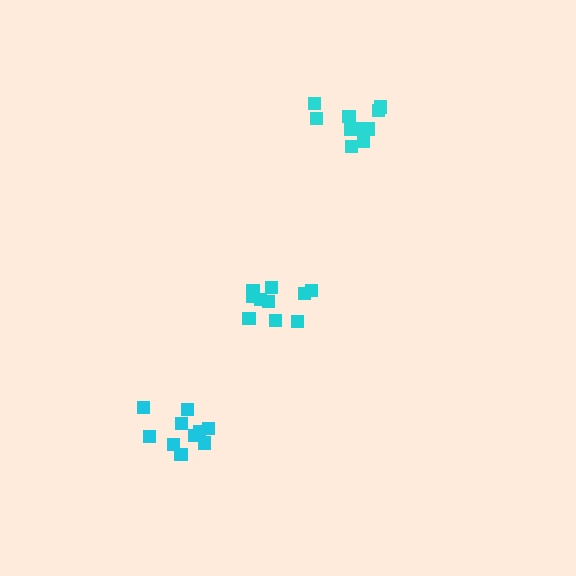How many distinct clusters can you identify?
There are 3 distinct clusters.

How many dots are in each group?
Group 1: 10 dots, Group 2: 10 dots, Group 3: 10 dots (30 total).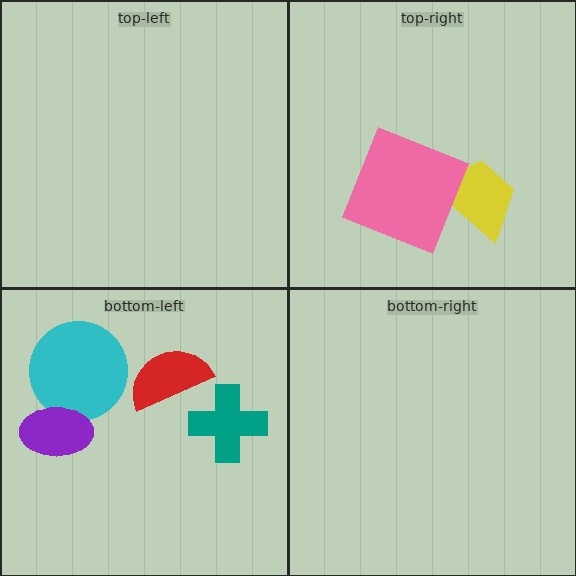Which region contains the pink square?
The top-right region.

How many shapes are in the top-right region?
2.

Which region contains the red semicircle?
The bottom-left region.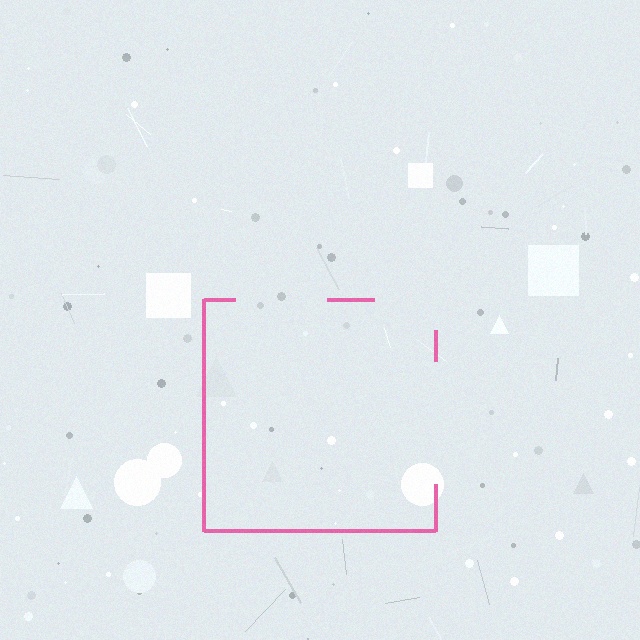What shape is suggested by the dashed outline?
The dashed outline suggests a square.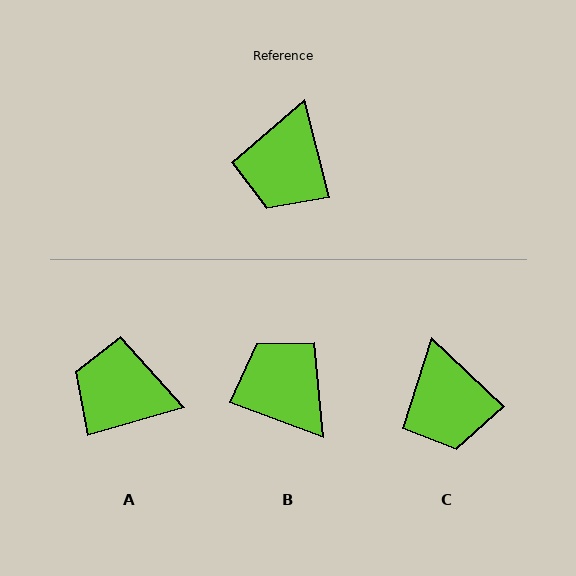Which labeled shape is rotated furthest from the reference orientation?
B, about 125 degrees away.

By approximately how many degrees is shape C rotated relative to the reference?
Approximately 32 degrees counter-clockwise.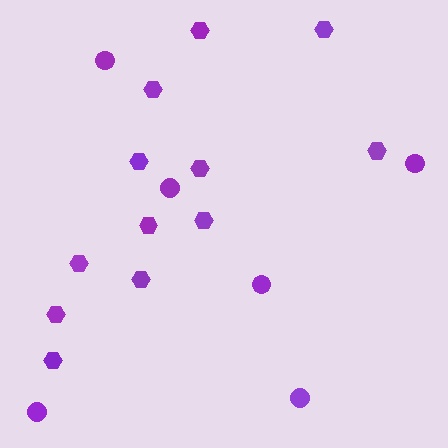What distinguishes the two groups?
There are 2 groups: one group of hexagons (12) and one group of circles (6).